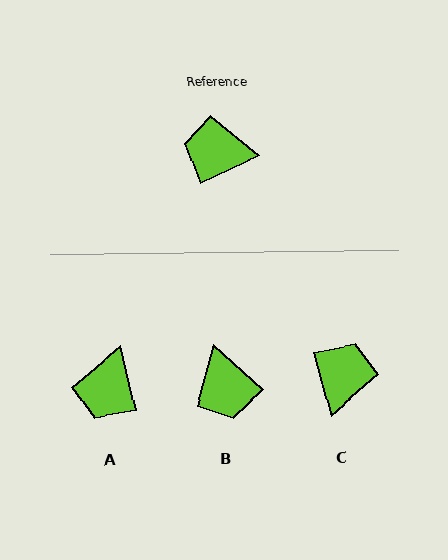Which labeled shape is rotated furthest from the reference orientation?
B, about 114 degrees away.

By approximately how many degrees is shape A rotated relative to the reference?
Approximately 78 degrees counter-clockwise.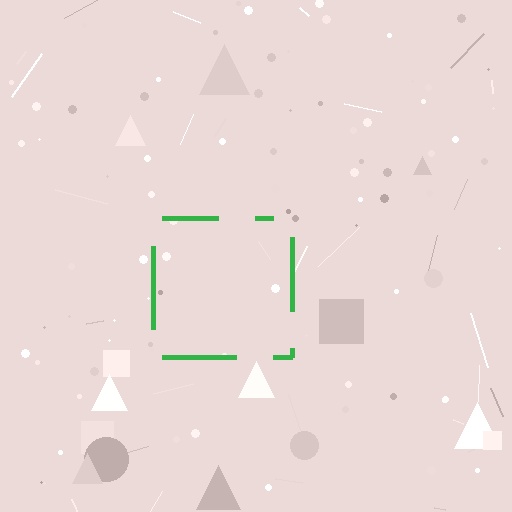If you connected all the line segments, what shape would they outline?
They would outline a square.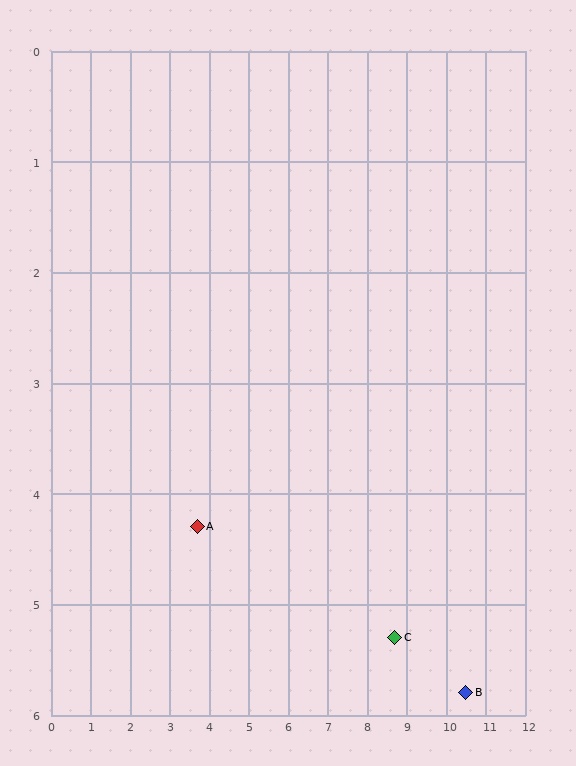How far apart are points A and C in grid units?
Points A and C are about 5.1 grid units apart.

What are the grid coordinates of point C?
Point C is at approximately (8.7, 5.3).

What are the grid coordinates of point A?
Point A is at approximately (3.7, 4.3).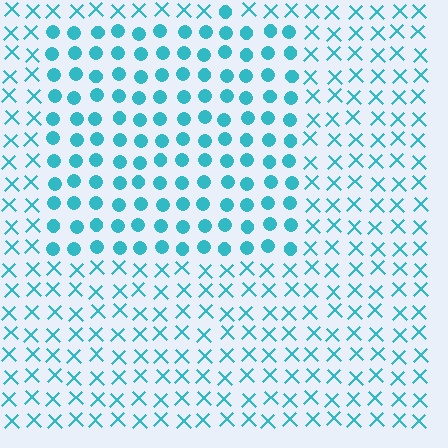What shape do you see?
I see a rectangle.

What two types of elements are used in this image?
The image uses circles inside the rectangle region and X marks outside it.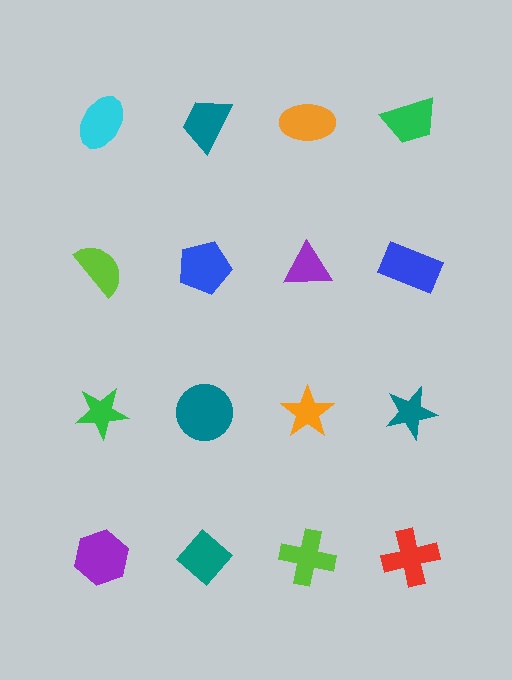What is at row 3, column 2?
A teal circle.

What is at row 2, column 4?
A blue rectangle.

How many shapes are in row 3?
4 shapes.